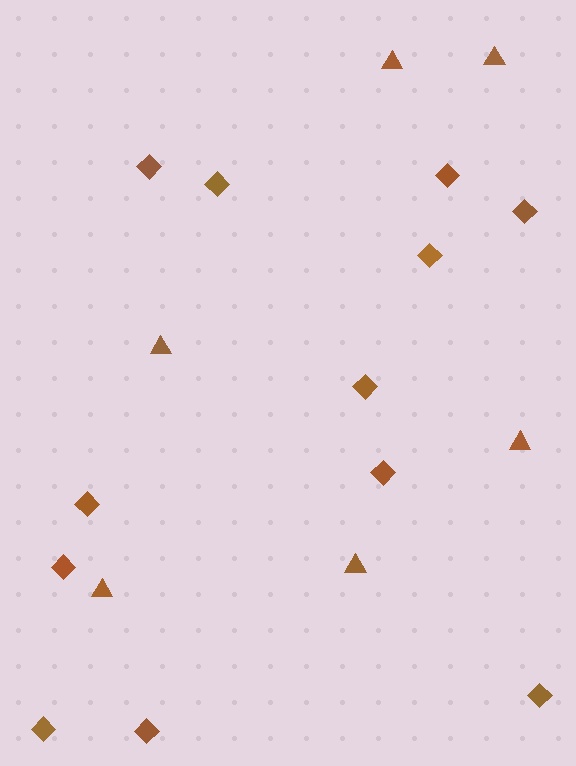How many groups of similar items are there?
There are 2 groups: one group of diamonds (12) and one group of triangles (6).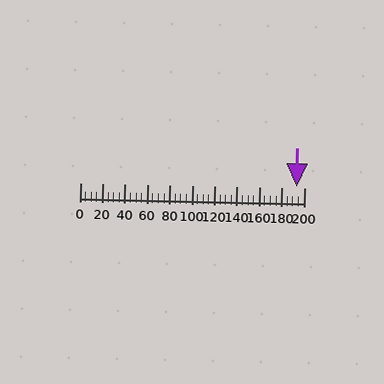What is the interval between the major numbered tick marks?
The major tick marks are spaced 20 units apart.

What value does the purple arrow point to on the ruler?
The purple arrow points to approximately 193.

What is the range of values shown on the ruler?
The ruler shows values from 0 to 200.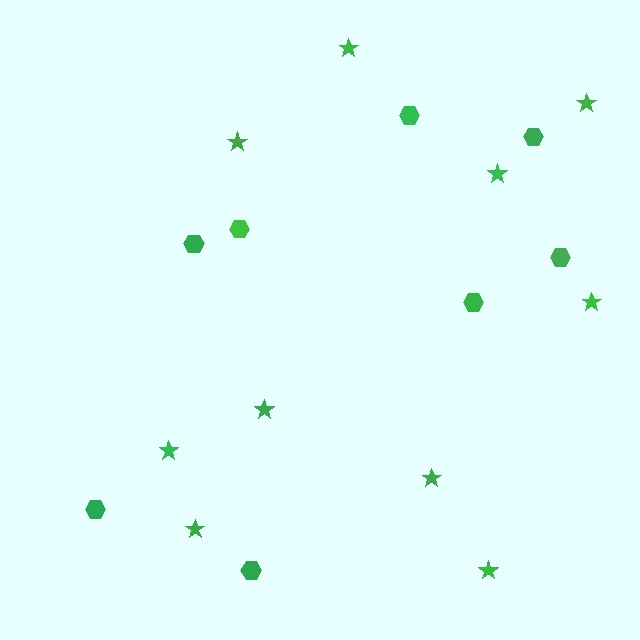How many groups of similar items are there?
There are 2 groups: one group of hexagons (8) and one group of stars (10).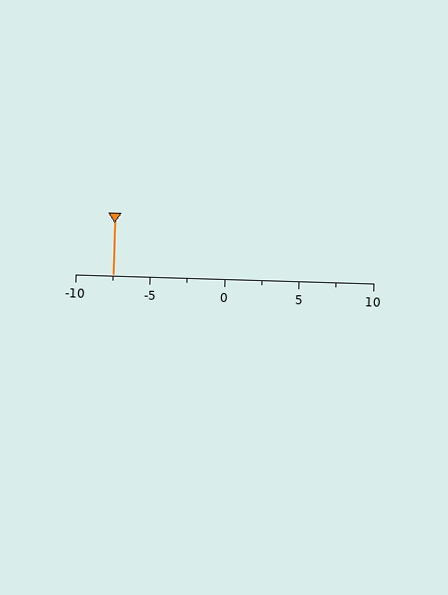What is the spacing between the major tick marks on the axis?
The major ticks are spaced 5 apart.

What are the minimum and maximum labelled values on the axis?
The axis runs from -10 to 10.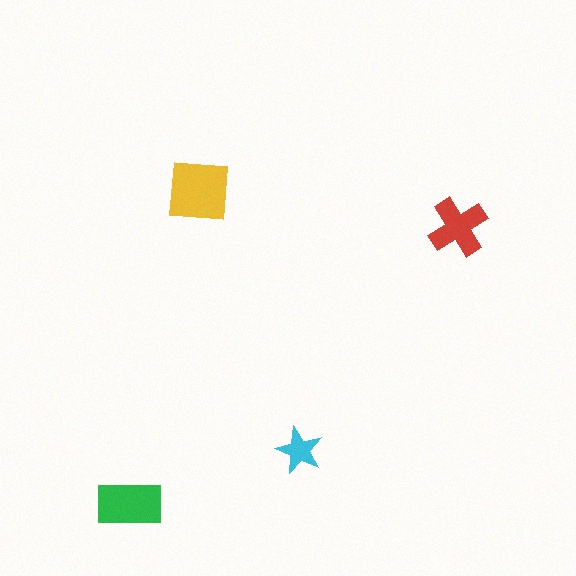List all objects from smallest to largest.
The cyan star, the red cross, the green rectangle, the yellow square.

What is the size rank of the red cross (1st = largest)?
3rd.